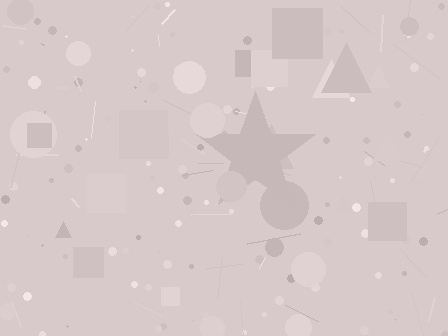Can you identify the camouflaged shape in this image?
The camouflaged shape is a star.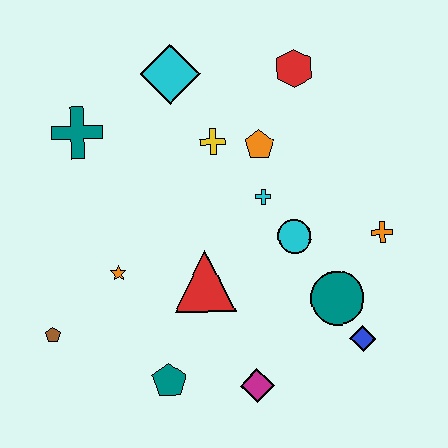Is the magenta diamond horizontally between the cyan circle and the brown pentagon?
Yes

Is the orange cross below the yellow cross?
Yes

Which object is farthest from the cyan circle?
The brown pentagon is farthest from the cyan circle.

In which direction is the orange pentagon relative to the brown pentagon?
The orange pentagon is to the right of the brown pentagon.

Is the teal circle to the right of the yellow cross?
Yes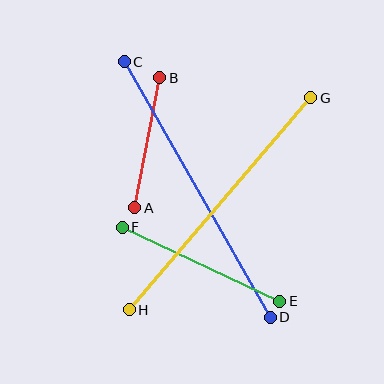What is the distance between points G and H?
The distance is approximately 279 pixels.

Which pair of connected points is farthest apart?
Points C and D are farthest apart.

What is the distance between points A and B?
The distance is approximately 132 pixels.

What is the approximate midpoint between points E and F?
The midpoint is at approximately (201, 264) pixels.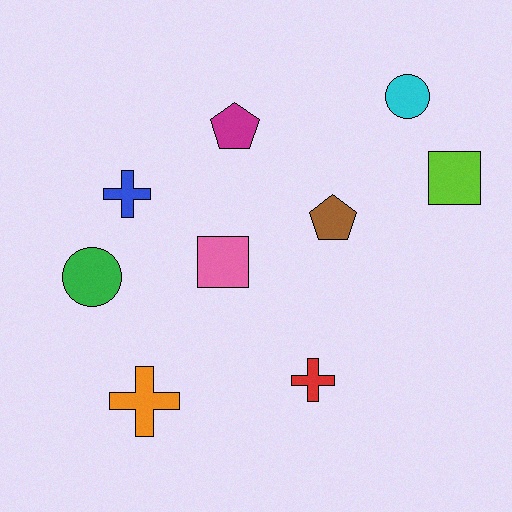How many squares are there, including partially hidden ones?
There are 2 squares.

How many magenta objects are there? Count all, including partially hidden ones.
There is 1 magenta object.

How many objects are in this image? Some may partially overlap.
There are 9 objects.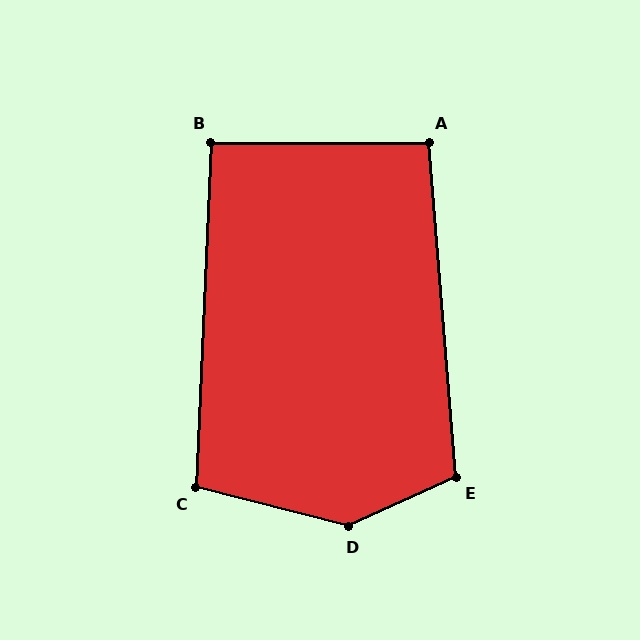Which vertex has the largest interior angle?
D, at approximately 141 degrees.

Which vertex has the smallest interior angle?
B, at approximately 93 degrees.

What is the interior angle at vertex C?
Approximately 102 degrees (obtuse).